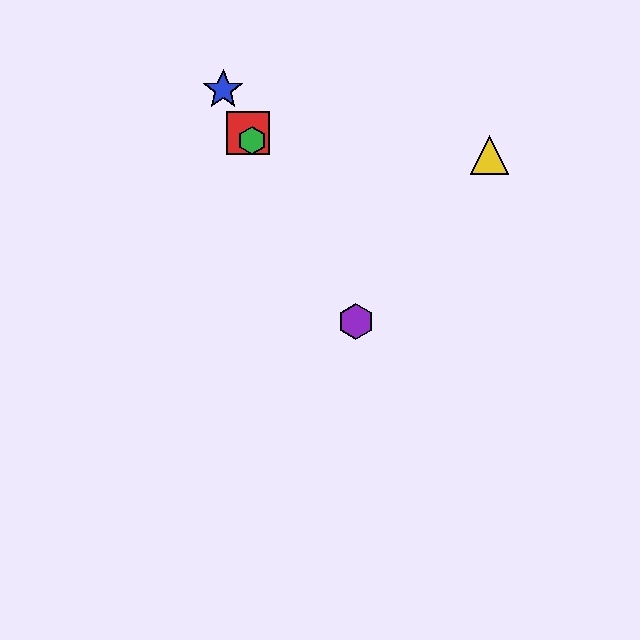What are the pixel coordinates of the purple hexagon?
The purple hexagon is at (356, 321).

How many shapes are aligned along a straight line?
4 shapes (the red square, the blue star, the green hexagon, the purple hexagon) are aligned along a straight line.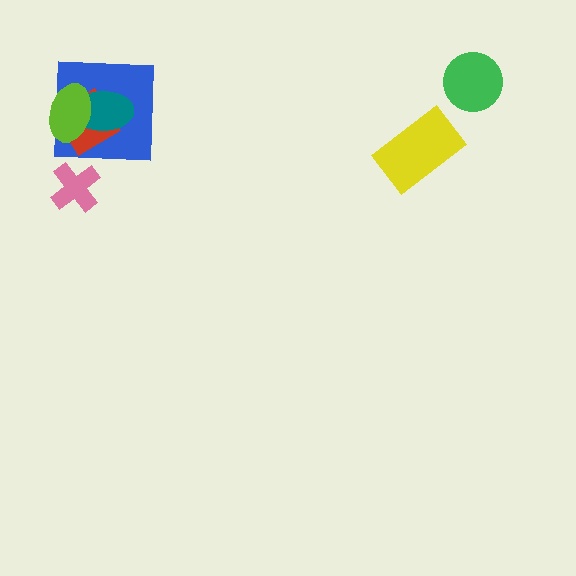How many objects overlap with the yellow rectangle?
0 objects overlap with the yellow rectangle.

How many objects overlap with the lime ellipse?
3 objects overlap with the lime ellipse.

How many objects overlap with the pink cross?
0 objects overlap with the pink cross.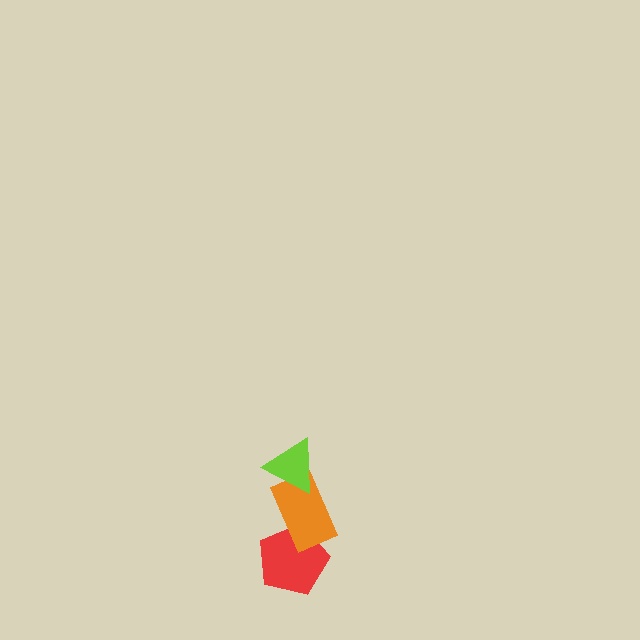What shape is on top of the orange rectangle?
The lime triangle is on top of the orange rectangle.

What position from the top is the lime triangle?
The lime triangle is 1st from the top.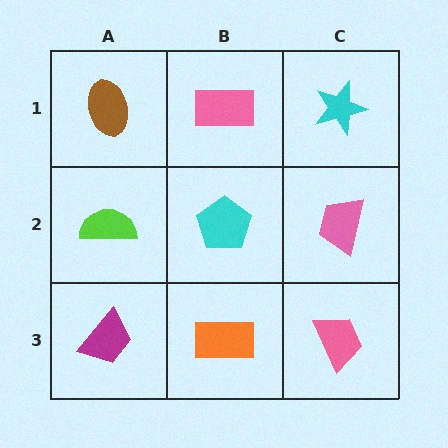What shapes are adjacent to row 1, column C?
A pink trapezoid (row 2, column C), a pink rectangle (row 1, column B).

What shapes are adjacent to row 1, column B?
A cyan pentagon (row 2, column B), a brown ellipse (row 1, column A), a cyan star (row 1, column C).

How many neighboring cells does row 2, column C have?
3.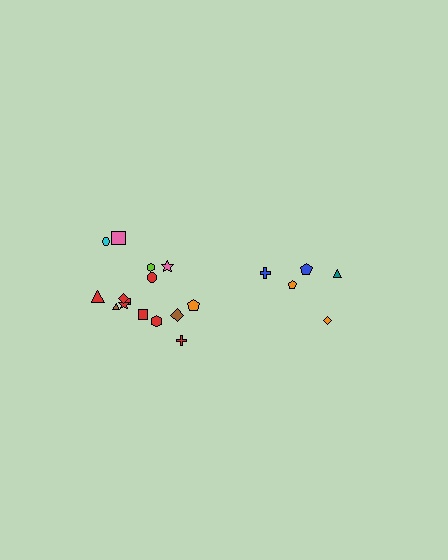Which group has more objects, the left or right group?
The left group.